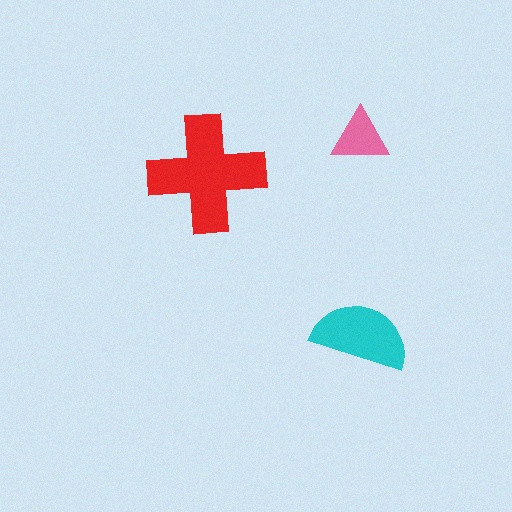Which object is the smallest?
The pink triangle.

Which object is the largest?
The red cross.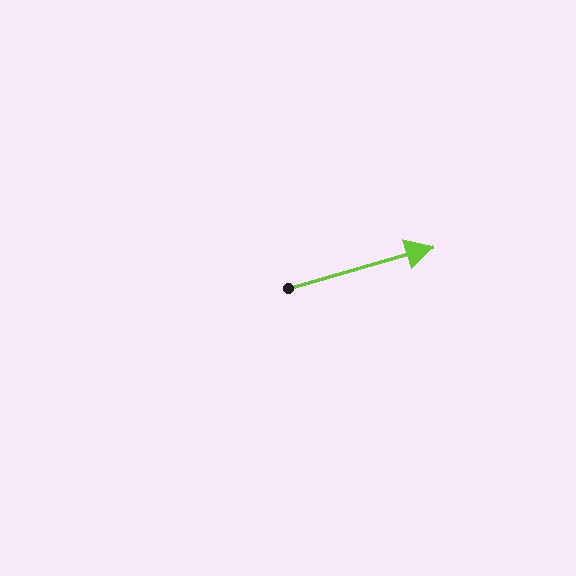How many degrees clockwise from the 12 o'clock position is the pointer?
Approximately 74 degrees.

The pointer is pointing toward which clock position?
Roughly 2 o'clock.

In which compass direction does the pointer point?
East.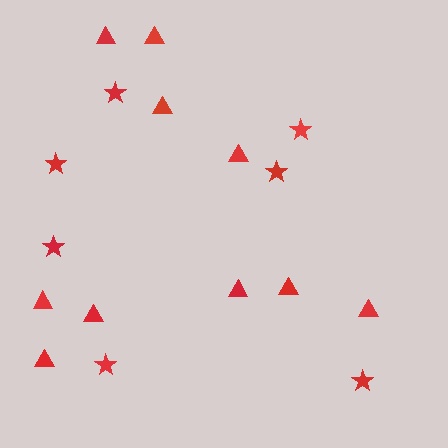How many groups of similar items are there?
There are 2 groups: one group of stars (7) and one group of triangles (10).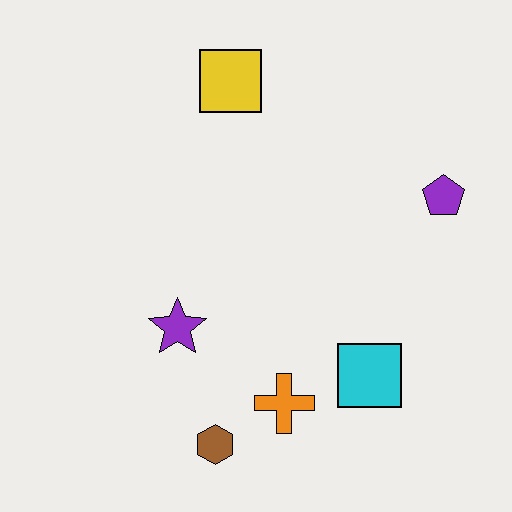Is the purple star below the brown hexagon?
No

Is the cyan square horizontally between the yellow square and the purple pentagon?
Yes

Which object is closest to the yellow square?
The purple pentagon is closest to the yellow square.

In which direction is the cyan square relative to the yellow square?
The cyan square is below the yellow square.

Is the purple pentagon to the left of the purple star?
No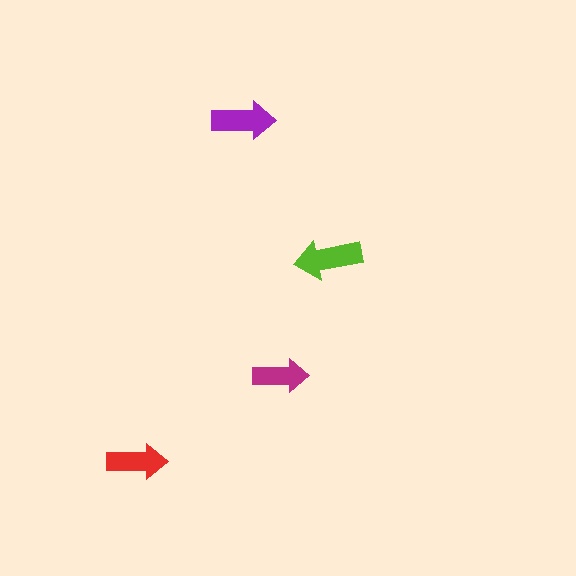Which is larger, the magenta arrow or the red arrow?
The red one.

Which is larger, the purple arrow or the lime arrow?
The lime one.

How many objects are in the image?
There are 4 objects in the image.